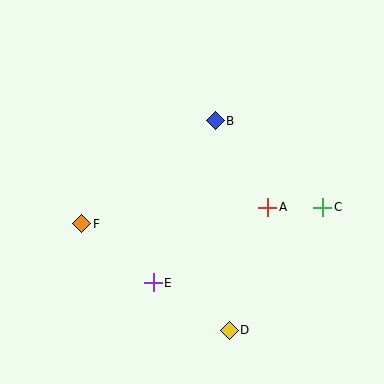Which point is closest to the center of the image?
Point B at (215, 121) is closest to the center.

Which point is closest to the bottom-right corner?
Point D is closest to the bottom-right corner.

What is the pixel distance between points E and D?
The distance between E and D is 89 pixels.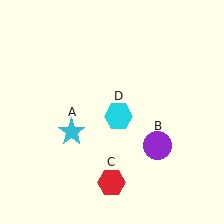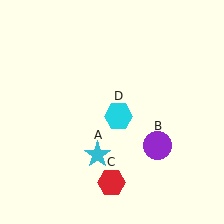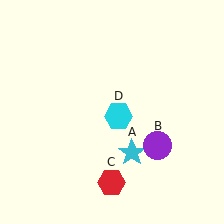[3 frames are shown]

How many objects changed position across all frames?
1 object changed position: cyan star (object A).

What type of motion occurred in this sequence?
The cyan star (object A) rotated counterclockwise around the center of the scene.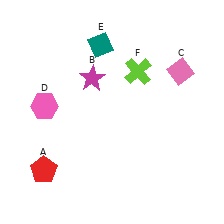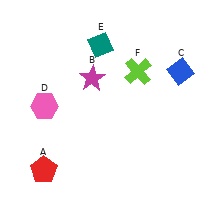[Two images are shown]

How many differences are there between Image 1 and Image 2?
There is 1 difference between the two images.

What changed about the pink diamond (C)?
In Image 1, C is pink. In Image 2, it changed to blue.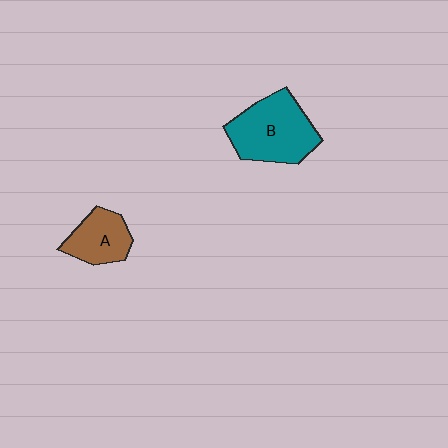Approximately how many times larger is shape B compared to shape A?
Approximately 1.7 times.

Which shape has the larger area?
Shape B (teal).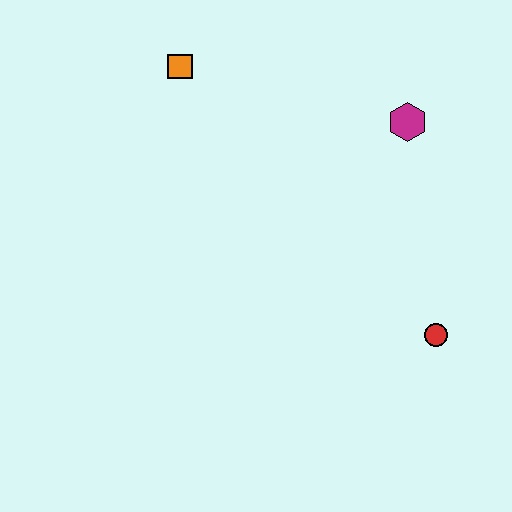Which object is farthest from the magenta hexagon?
The orange square is farthest from the magenta hexagon.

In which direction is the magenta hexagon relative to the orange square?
The magenta hexagon is to the right of the orange square.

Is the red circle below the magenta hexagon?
Yes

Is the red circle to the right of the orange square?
Yes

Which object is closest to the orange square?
The magenta hexagon is closest to the orange square.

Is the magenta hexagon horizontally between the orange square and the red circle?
Yes